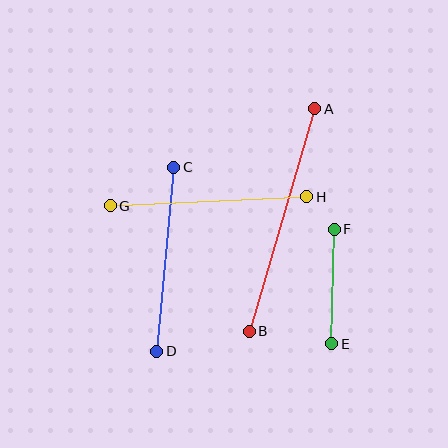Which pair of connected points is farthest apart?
Points A and B are farthest apart.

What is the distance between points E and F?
The distance is approximately 114 pixels.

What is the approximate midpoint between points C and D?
The midpoint is at approximately (165, 259) pixels.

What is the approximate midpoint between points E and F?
The midpoint is at approximately (333, 286) pixels.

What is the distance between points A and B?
The distance is approximately 232 pixels.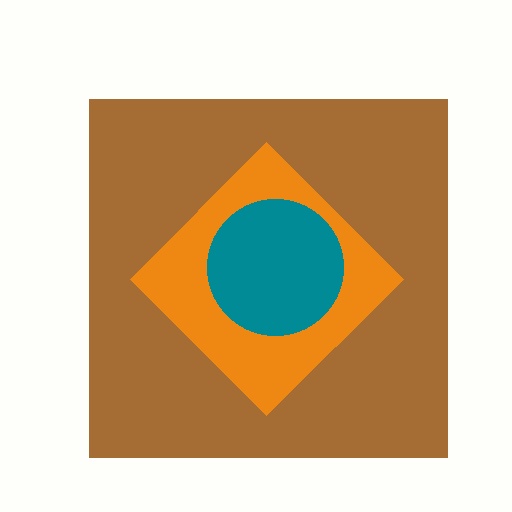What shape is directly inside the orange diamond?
The teal circle.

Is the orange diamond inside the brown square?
Yes.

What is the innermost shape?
The teal circle.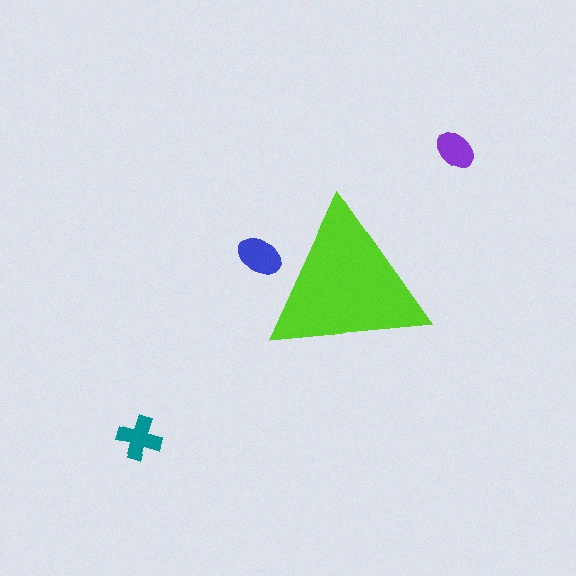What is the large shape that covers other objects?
A lime triangle.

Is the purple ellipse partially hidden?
No, the purple ellipse is fully visible.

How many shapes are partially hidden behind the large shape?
1 shape is partially hidden.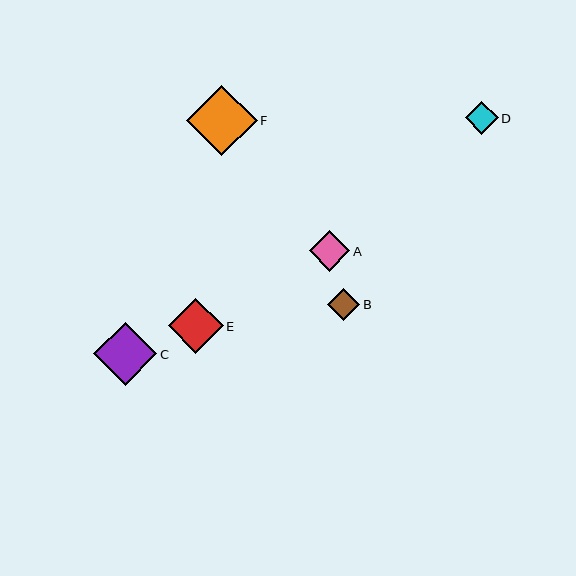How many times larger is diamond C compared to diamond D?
Diamond C is approximately 1.9 times the size of diamond D.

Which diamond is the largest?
Diamond F is the largest with a size of approximately 70 pixels.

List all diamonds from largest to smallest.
From largest to smallest: F, C, E, A, D, B.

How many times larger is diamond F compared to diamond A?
Diamond F is approximately 1.7 times the size of diamond A.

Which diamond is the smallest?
Diamond B is the smallest with a size of approximately 33 pixels.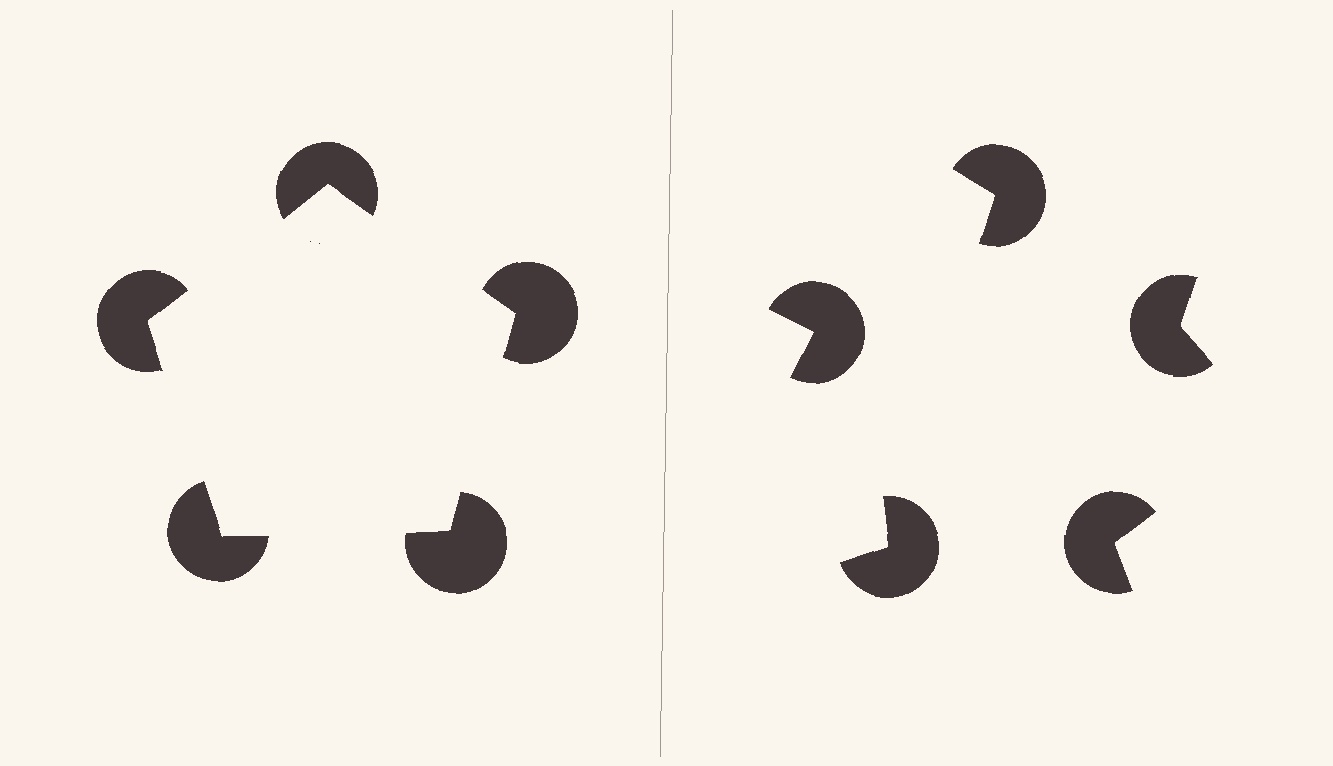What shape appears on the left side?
An illusory pentagon.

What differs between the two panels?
The pac-man discs are positioned identically on both sides; only the wedge orientations differ. On the left they align to a pentagon; on the right they are misaligned.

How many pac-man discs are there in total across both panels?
10 — 5 on each side.